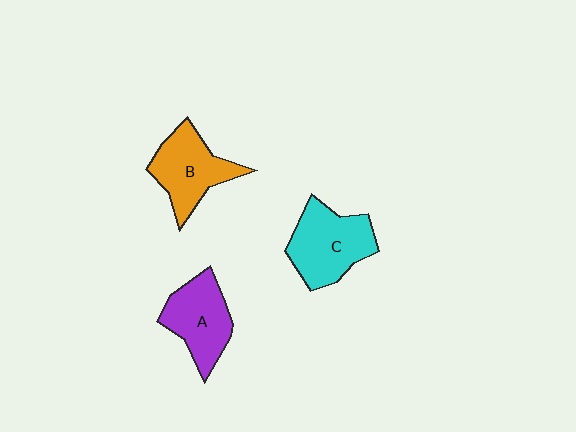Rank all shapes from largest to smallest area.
From largest to smallest: C (cyan), B (orange), A (purple).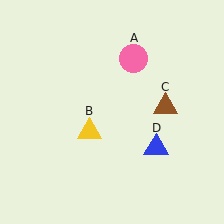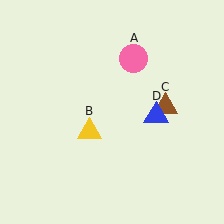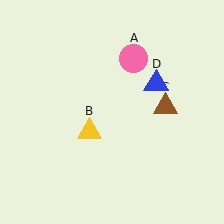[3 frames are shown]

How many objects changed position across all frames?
1 object changed position: blue triangle (object D).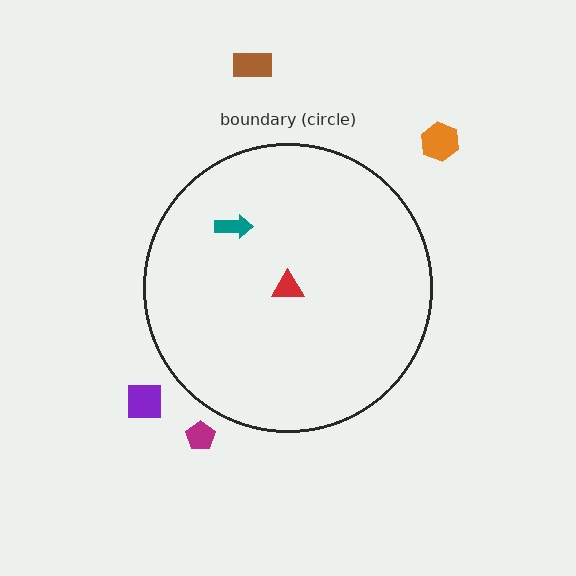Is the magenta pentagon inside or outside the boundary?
Outside.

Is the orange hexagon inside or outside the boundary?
Outside.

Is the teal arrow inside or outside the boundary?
Inside.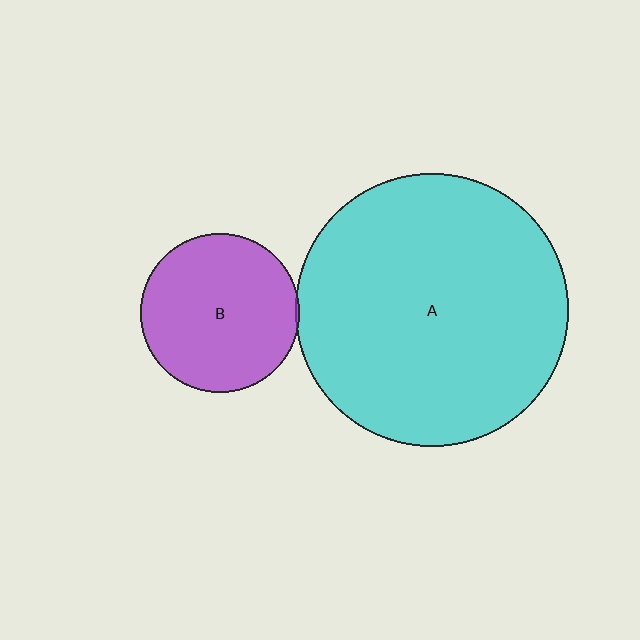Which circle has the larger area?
Circle A (cyan).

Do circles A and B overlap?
Yes.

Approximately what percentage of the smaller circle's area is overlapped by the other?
Approximately 5%.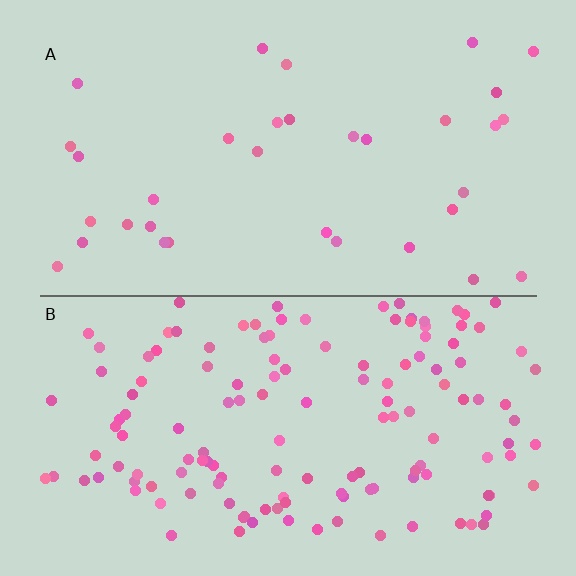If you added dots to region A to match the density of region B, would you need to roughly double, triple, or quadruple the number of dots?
Approximately quadruple.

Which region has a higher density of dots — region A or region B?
B (the bottom).